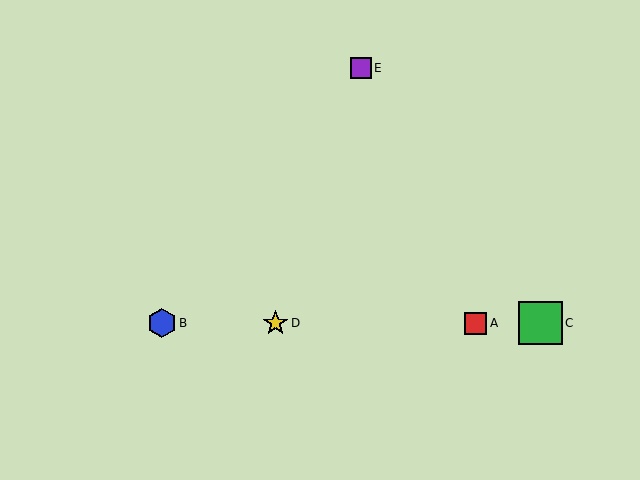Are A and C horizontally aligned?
Yes, both are at y≈323.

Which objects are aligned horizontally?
Objects A, B, C, D are aligned horizontally.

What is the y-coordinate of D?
Object D is at y≈323.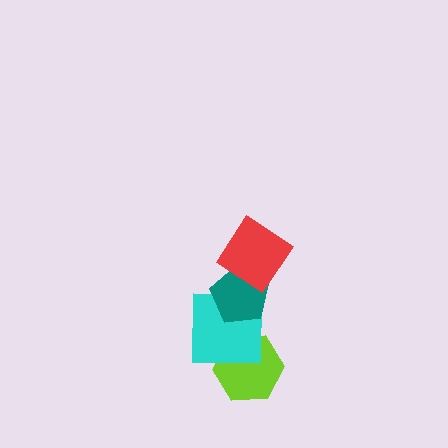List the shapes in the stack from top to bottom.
From top to bottom: the red diamond, the teal pentagon, the cyan square, the lime hexagon.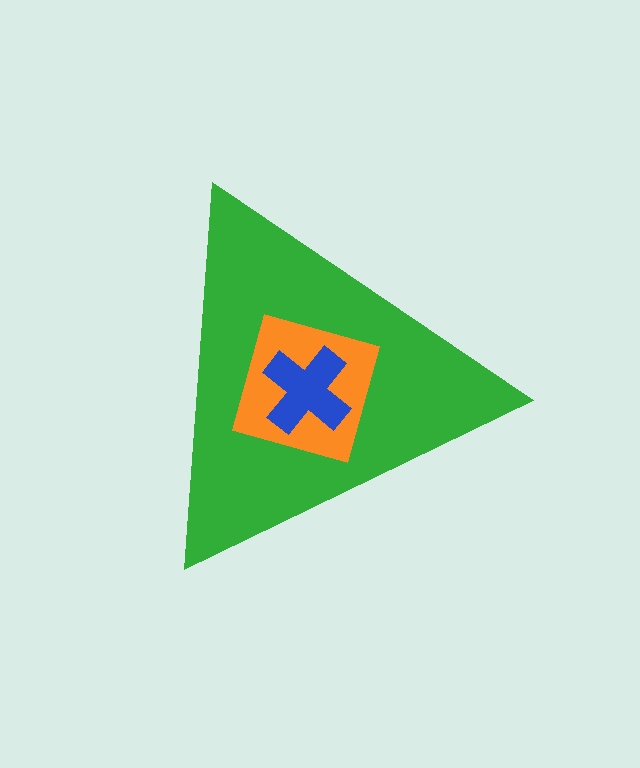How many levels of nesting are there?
3.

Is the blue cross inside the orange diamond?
Yes.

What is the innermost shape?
The blue cross.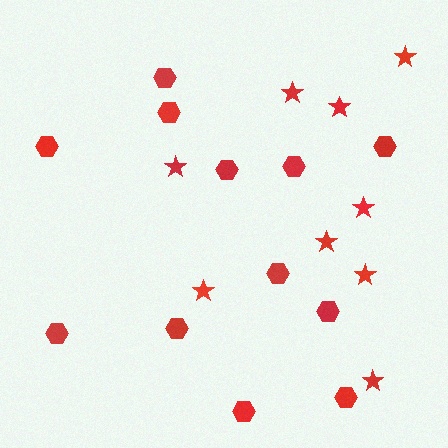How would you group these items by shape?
There are 2 groups: one group of stars (9) and one group of hexagons (12).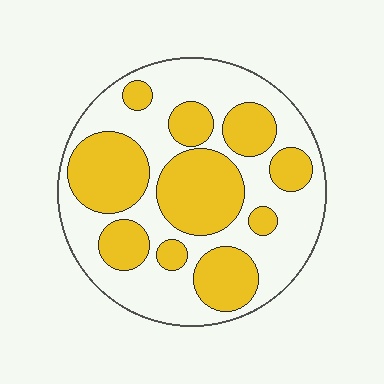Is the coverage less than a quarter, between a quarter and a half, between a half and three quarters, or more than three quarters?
Between a quarter and a half.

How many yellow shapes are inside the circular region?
10.